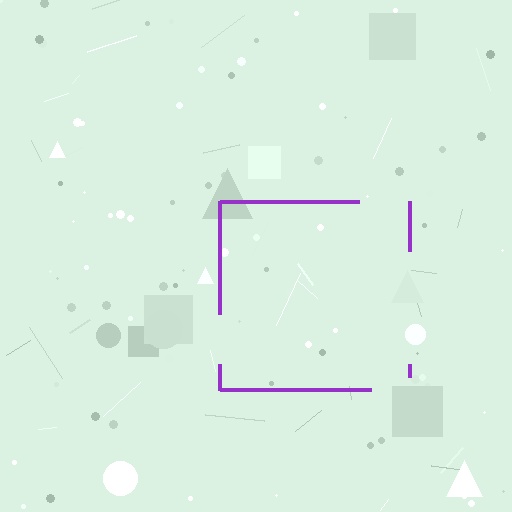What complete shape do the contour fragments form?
The contour fragments form a square.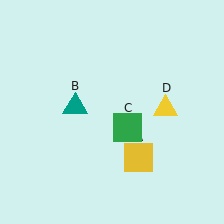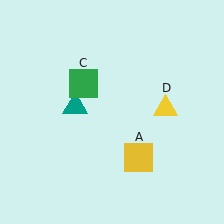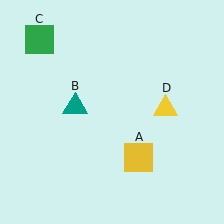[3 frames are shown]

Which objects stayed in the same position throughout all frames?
Yellow square (object A) and teal triangle (object B) and yellow triangle (object D) remained stationary.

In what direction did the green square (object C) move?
The green square (object C) moved up and to the left.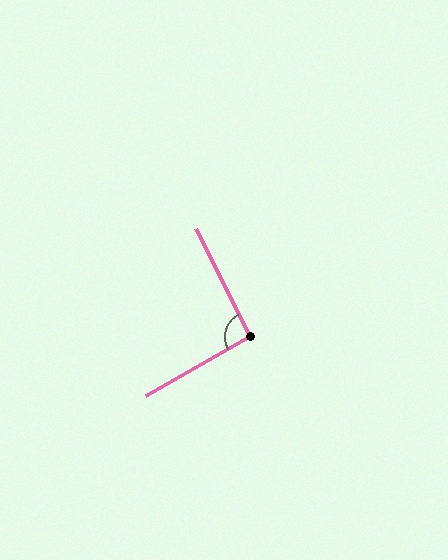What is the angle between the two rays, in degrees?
Approximately 93 degrees.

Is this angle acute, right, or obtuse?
It is approximately a right angle.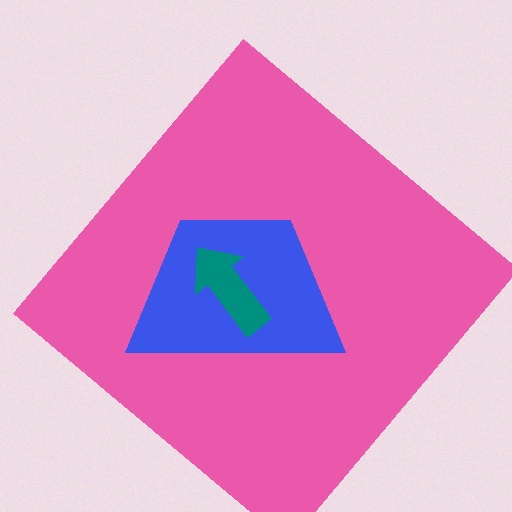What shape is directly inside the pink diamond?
The blue trapezoid.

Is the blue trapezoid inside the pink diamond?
Yes.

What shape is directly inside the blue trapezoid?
The teal arrow.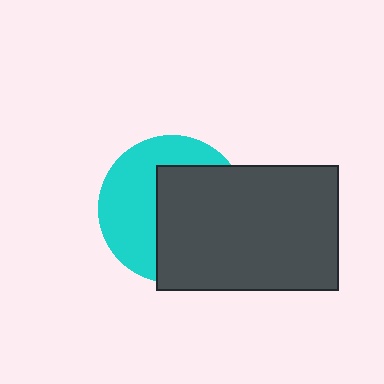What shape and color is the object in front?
The object in front is a dark gray rectangle.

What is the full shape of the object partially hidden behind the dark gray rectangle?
The partially hidden object is a cyan circle.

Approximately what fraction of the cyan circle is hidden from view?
Roughly 54% of the cyan circle is hidden behind the dark gray rectangle.